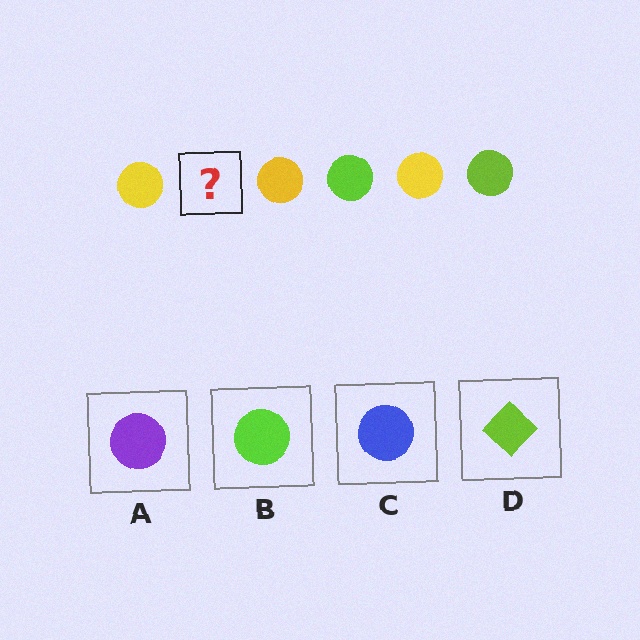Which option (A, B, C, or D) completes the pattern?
B.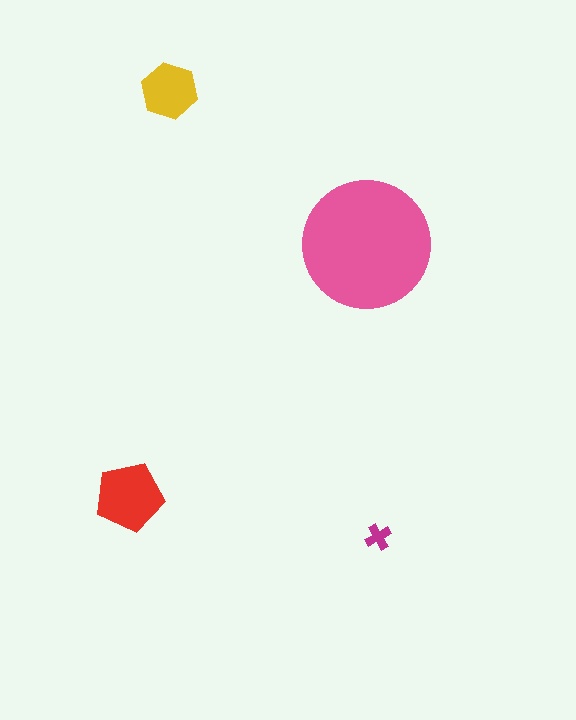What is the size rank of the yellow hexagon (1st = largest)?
3rd.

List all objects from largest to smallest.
The pink circle, the red pentagon, the yellow hexagon, the magenta cross.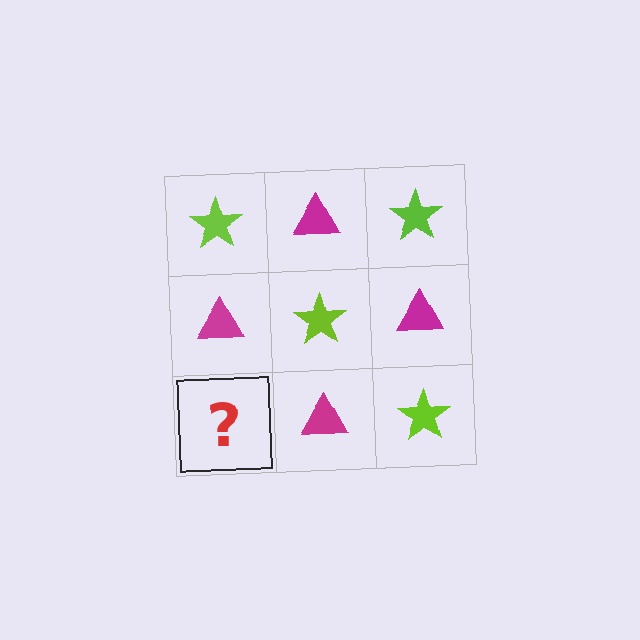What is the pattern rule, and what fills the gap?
The rule is that it alternates lime star and magenta triangle in a checkerboard pattern. The gap should be filled with a lime star.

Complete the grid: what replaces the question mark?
The question mark should be replaced with a lime star.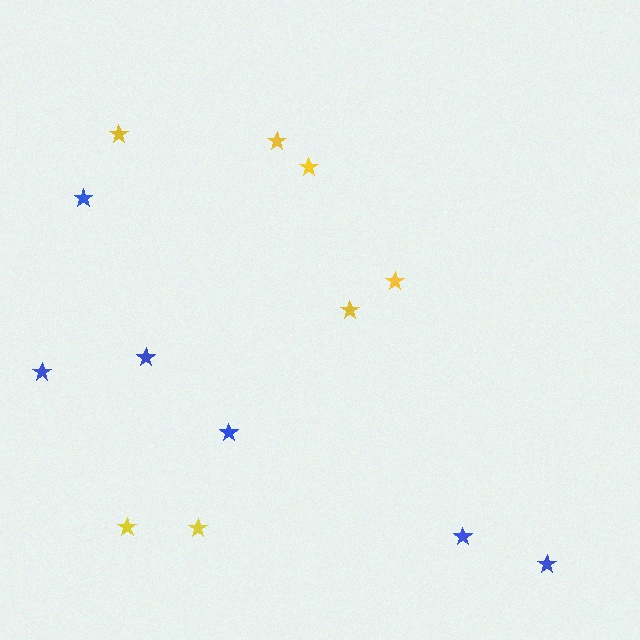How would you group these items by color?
There are 2 groups: one group of blue stars (6) and one group of yellow stars (7).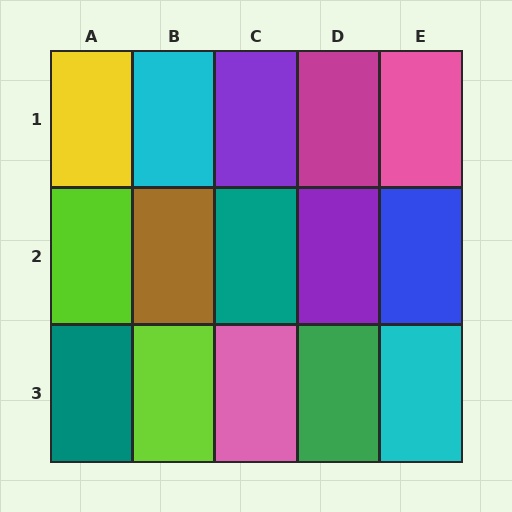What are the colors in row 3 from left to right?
Teal, lime, pink, green, cyan.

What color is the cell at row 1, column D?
Magenta.